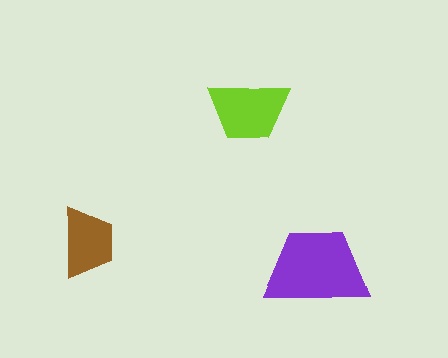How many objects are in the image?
There are 3 objects in the image.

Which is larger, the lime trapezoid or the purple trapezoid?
The purple one.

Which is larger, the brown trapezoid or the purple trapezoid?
The purple one.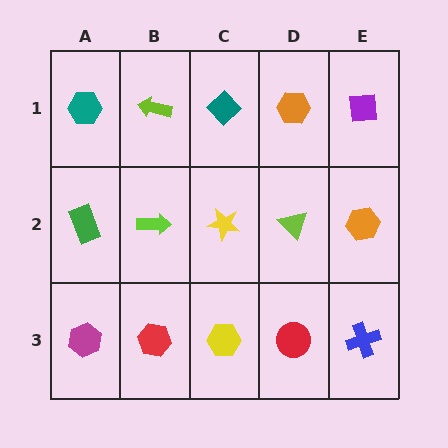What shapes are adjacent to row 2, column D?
An orange hexagon (row 1, column D), a red circle (row 3, column D), a yellow star (row 2, column C), an orange hexagon (row 2, column E).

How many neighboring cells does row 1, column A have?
2.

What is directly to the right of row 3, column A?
A red hexagon.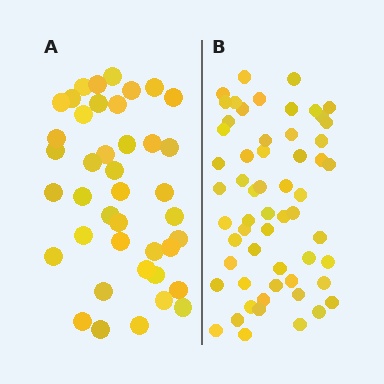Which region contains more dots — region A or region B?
Region B (the right region) has more dots.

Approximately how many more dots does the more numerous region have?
Region B has approximately 15 more dots than region A.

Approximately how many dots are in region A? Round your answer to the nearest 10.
About 40 dots. (The exact count is 41, which rounds to 40.)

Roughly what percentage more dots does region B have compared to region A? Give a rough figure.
About 40% more.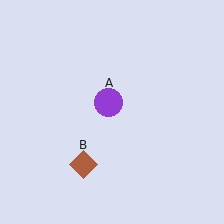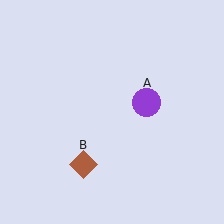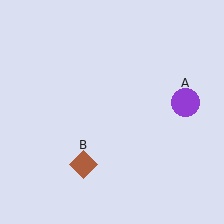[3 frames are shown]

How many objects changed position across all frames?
1 object changed position: purple circle (object A).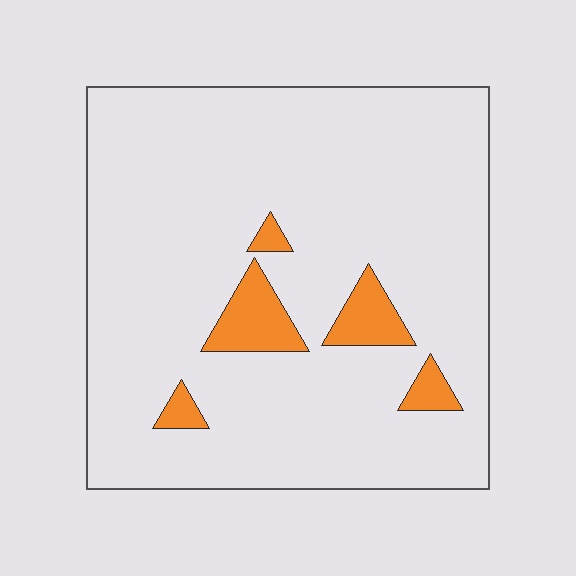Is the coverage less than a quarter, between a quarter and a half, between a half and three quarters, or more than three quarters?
Less than a quarter.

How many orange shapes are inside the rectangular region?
5.